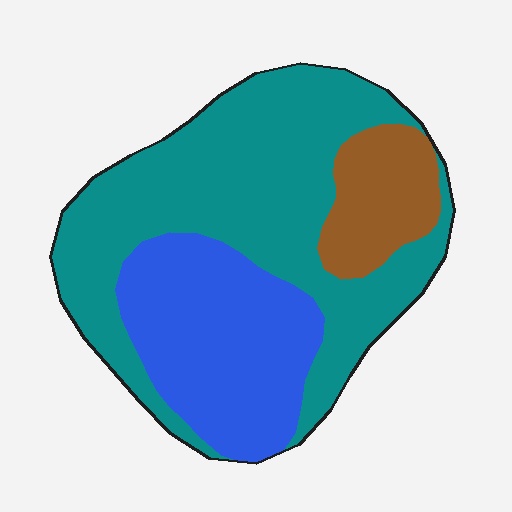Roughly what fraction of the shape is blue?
Blue covers about 30% of the shape.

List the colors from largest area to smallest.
From largest to smallest: teal, blue, brown.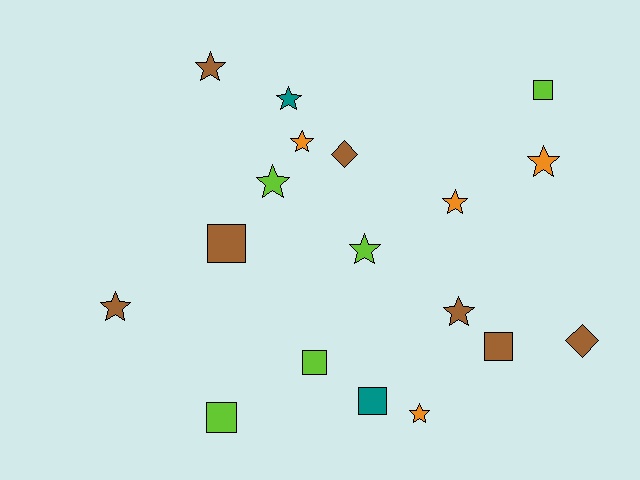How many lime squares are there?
There are 3 lime squares.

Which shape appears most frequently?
Star, with 10 objects.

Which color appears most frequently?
Brown, with 7 objects.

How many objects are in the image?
There are 18 objects.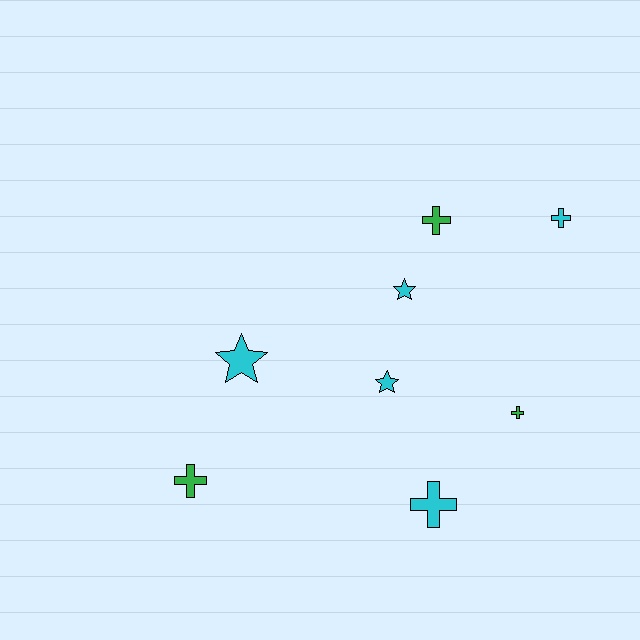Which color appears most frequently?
Cyan, with 5 objects.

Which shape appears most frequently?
Cross, with 5 objects.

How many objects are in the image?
There are 8 objects.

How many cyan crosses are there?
There are 2 cyan crosses.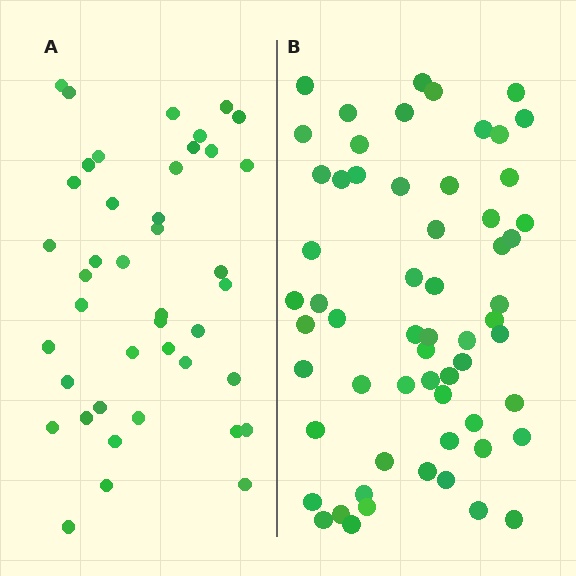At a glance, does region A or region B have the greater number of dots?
Region B (the right region) has more dots.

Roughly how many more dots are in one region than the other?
Region B has approximately 20 more dots than region A.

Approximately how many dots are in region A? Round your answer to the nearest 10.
About 40 dots. (The exact count is 42, which rounds to 40.)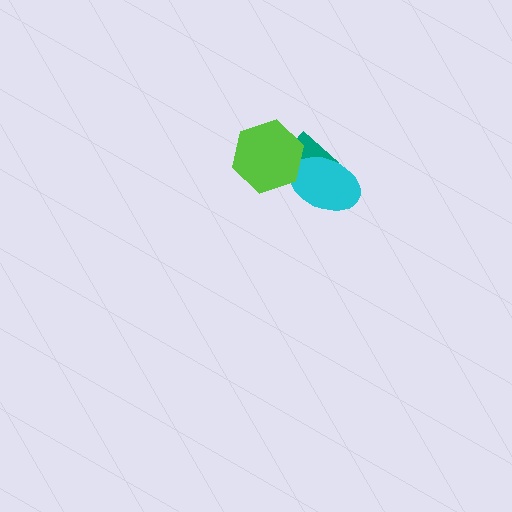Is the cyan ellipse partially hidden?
Yes, it is partially covered by another shape.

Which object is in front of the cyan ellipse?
The lime hexagon is in front of the cyan ellipse.